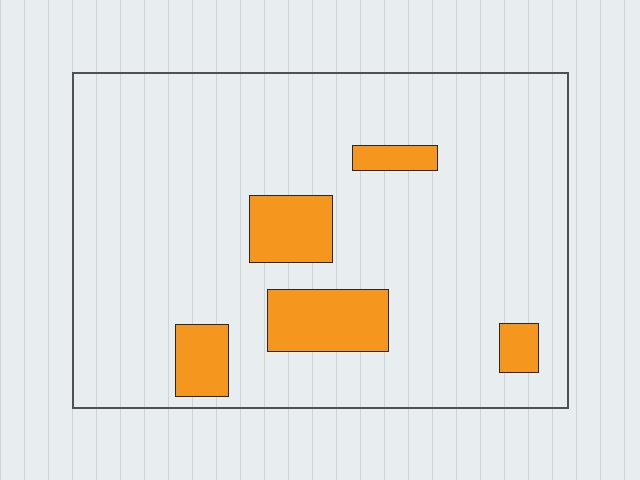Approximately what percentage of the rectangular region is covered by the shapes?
Approximately 15%.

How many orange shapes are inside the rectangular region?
5.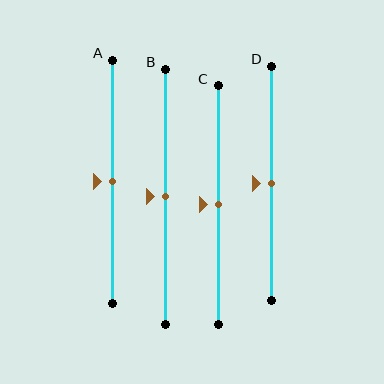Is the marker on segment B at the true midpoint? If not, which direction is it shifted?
Yes, the marker on segment B is at the true midpoint.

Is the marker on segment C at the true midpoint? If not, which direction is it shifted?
Yes, the marker on segment C is at the true midpoint.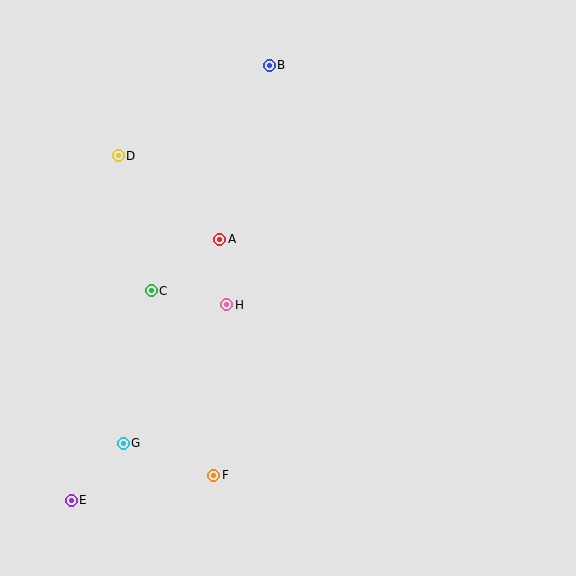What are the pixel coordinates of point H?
Point H is at (227, 305).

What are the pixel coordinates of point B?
Point B is at (269, 65).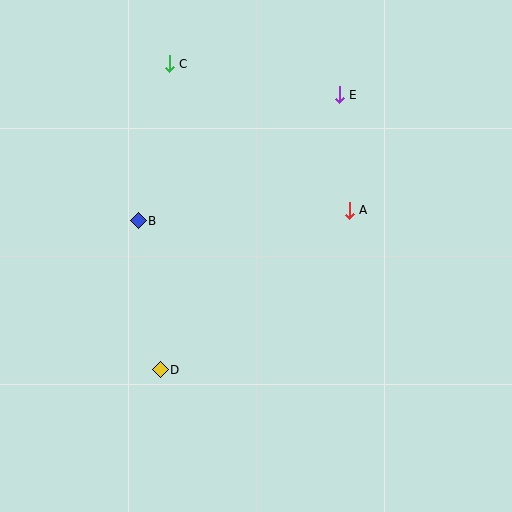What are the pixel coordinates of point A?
Point A is at (349, 210).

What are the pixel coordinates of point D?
Point D is at (160, 370).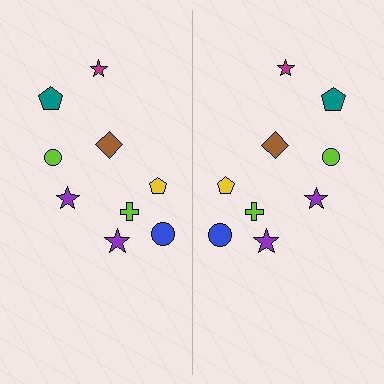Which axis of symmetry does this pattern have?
The pattern has a vertical axis of symmetry running through the center of the image.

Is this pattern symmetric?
Yes, this pattern has bilateral (reflection) symmetry.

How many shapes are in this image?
There are 18 shapes in this image.